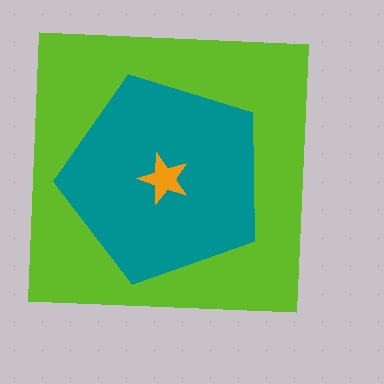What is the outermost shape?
The lime square.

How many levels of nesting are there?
3.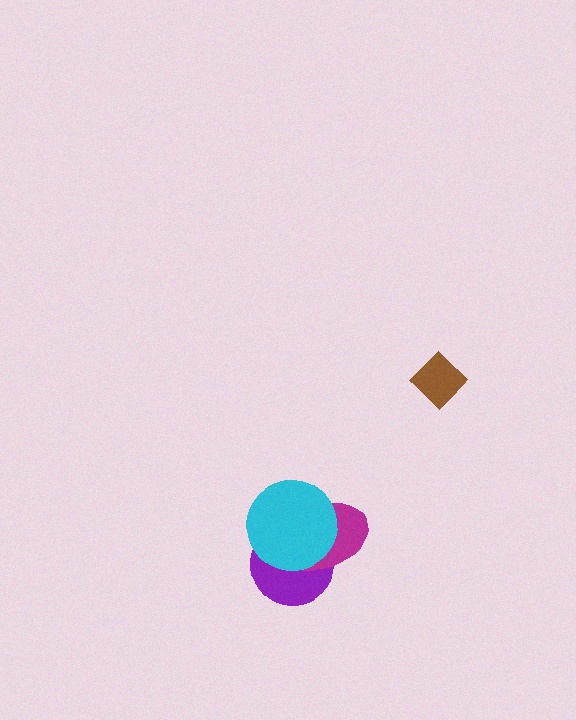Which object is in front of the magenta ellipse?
The cyan circle is in front of the magenta ellipse.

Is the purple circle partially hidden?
Yes, it is partially covered by another shape.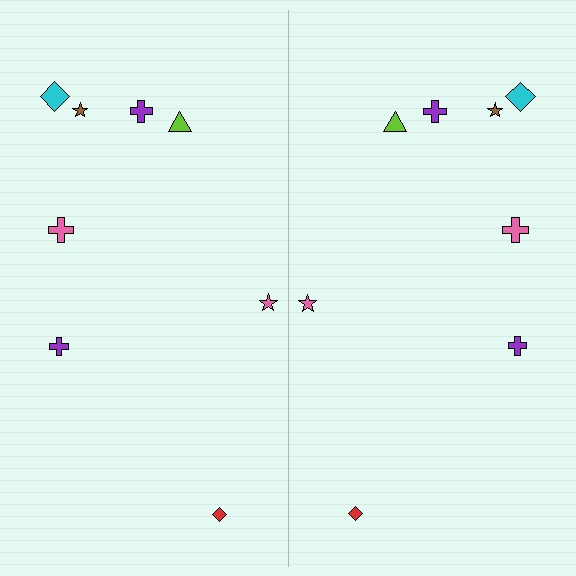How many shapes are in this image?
There are 16 shapes in this image.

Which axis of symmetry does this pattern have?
The pattern has a vertical axis of symmetry running through the center of the image.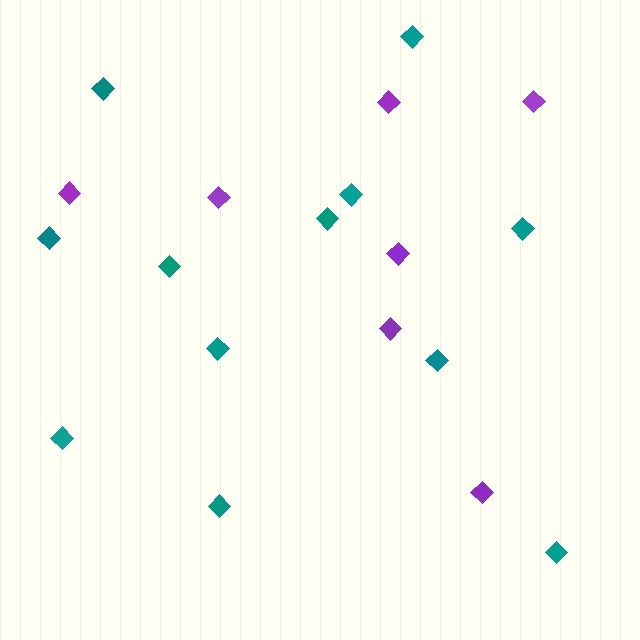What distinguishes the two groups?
There are 2 groups: one group of teal diamonds (12) and one group of purple diamonds (7).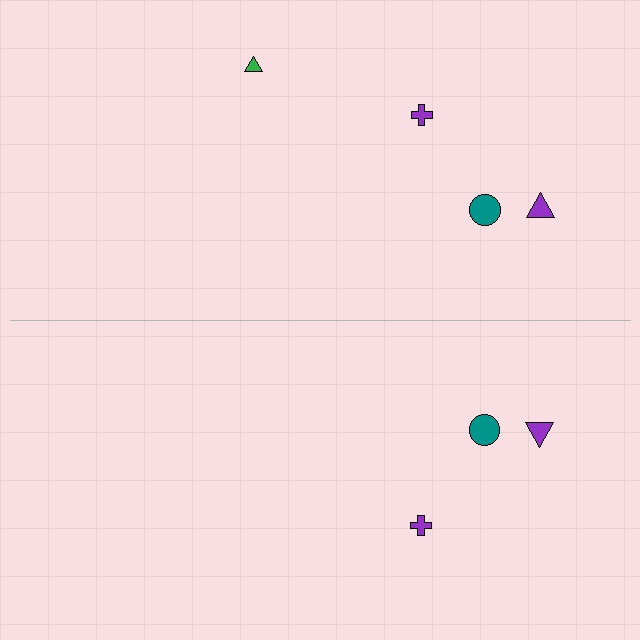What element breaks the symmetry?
A green triangle is missing from the bottom side.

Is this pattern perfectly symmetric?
No, the pattern is not perfectly symmetric. A green triangle is missing from the bottom side.